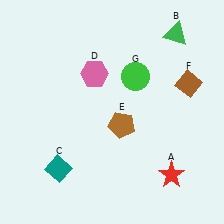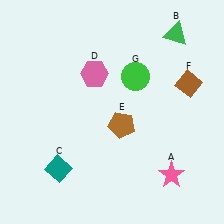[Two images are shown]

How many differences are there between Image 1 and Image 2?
There is 1 difference between the two images.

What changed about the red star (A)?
In Image 1, A is red. In Image 2, it changed to pink.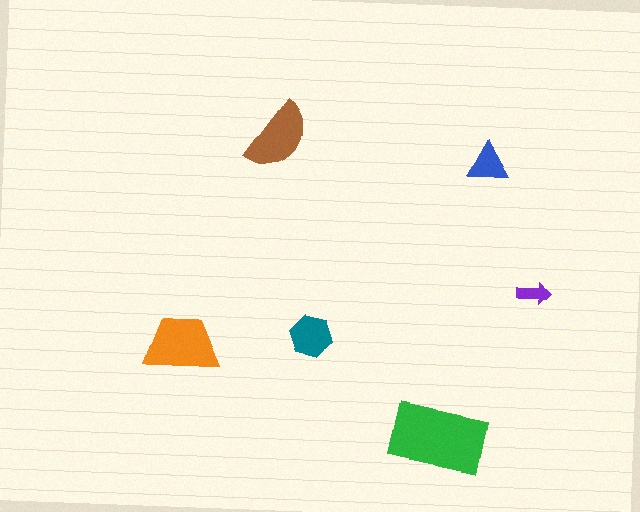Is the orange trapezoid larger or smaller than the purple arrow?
Larger.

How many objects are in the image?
There are 6 objects in the image.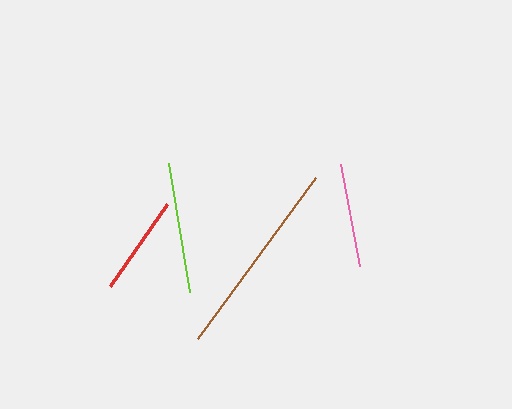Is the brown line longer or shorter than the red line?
The brown line is longer than the red line.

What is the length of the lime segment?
The lime segment is approximately 130 pixels long.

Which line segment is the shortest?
The red line is the shortest at approximately 99 pixels.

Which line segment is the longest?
The brown line is the longest at approximately 199 pixels.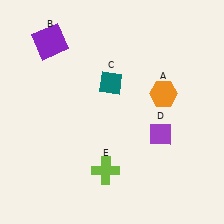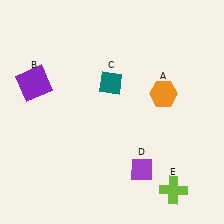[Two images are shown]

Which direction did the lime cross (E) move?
The lime cross (E) moved right.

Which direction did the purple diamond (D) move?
The purple diamond (D) moved down.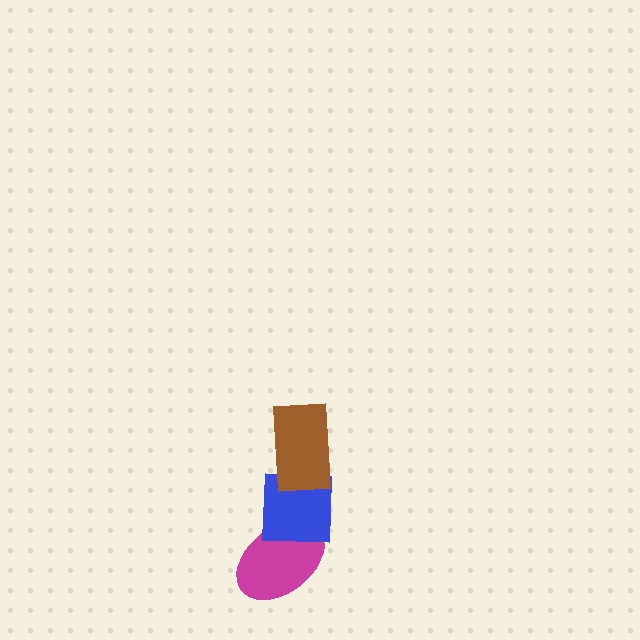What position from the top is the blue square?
The blue square is 2nd from the top.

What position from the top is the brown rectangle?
The brown rectangle is 1st from the top.